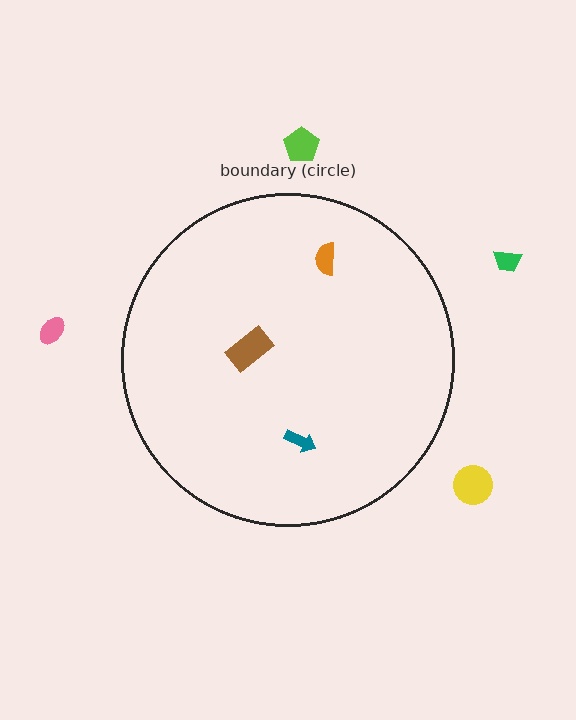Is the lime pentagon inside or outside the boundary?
Outside.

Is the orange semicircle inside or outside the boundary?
Inside.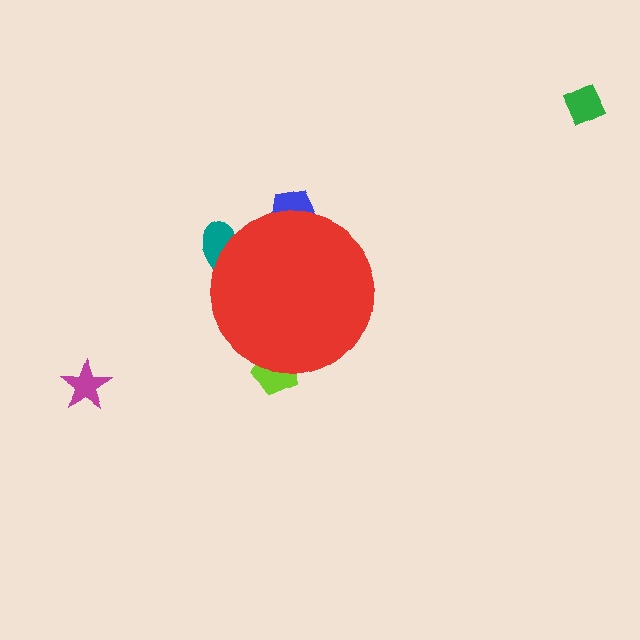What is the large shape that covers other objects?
A red circle.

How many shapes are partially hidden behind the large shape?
3 shapes are partially hidden.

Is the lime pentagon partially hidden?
Yes, the lime pentagon is partially hidden behind the red circle.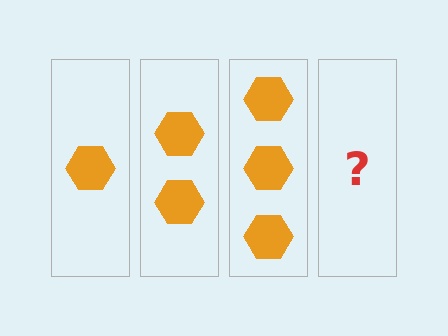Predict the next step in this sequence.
The next step is 4 hexagons.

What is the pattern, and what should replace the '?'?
The pattern is that each step adds one more hexagon. The '?' should be 4 hexagons.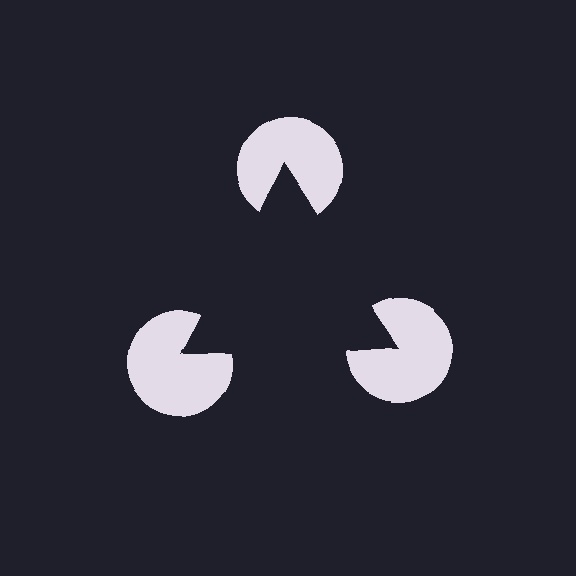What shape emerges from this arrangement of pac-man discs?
An illusory triangle — its edges are inferred from the aligned wedge cuts in the pac-man discs, not physically drawn.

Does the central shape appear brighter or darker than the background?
It typically appears slightly darker than the background, even though no actual brightness change is drawn.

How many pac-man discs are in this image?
There are 3 — one at each vertex of the illusory triangle.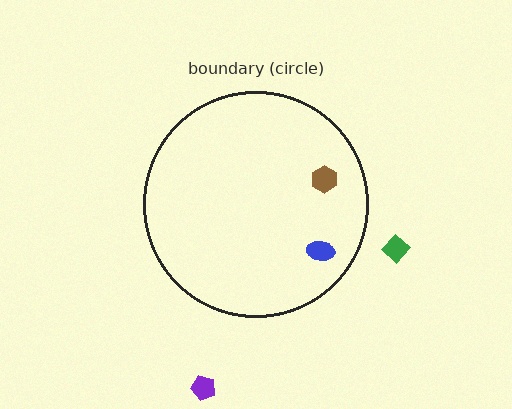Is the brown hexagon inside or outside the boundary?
Inside.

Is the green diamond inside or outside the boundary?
Outside.